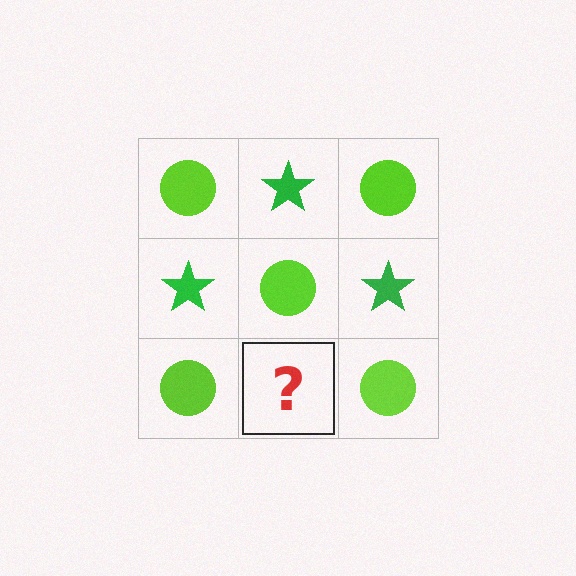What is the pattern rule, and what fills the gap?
The rule is that it alternates lime circle and green star in a checkerboard pattern. The gap should be filled with a green star.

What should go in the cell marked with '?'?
The missing cell should contain a green star.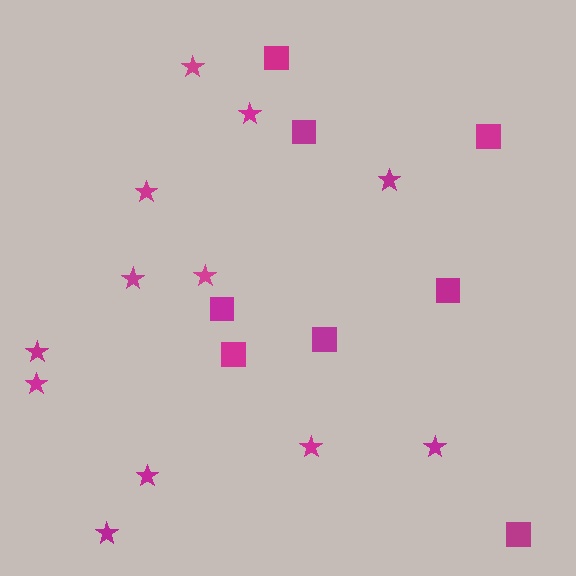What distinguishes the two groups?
There are 2 groups: one group of squares (8) and one group of stars (12).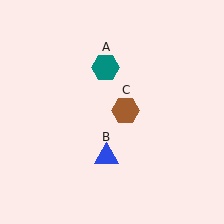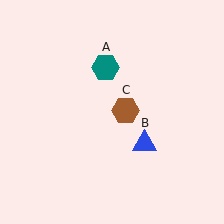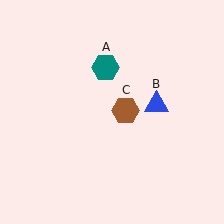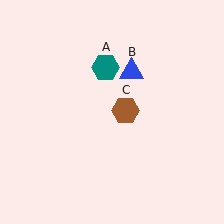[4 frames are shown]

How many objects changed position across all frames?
1 object changed position: blue triangle (object B).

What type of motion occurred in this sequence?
The blue triangle (object B) rotated counterclockwise around the center of the scene.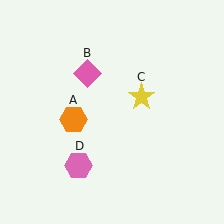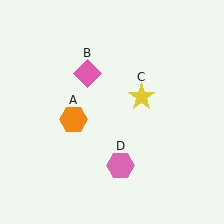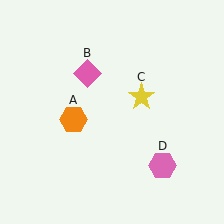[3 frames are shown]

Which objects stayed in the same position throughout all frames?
Orange hexagon (object A) and pink diamond (object B) and yellow star (object C) remained stationary.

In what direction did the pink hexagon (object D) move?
The pink hexagon (object D) moved right.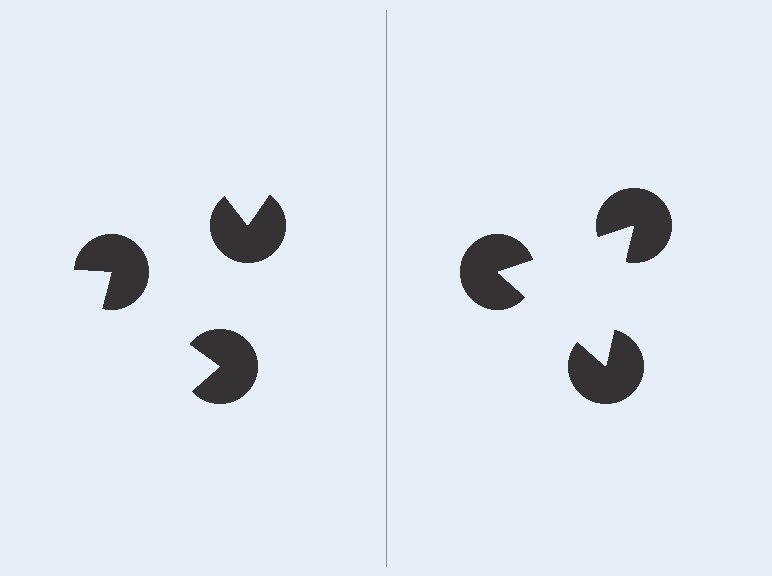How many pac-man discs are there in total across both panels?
6 — 3 on each side.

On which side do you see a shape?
An illusory triangle appears on the right side. On the left side the wedge cuts are rotated, so no coherent shape forms.